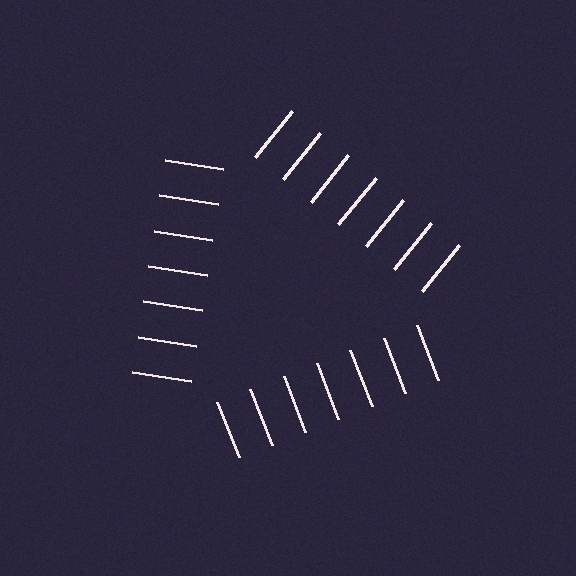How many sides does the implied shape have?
3 sides — the line-ends trace a triangle.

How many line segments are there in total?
21 — 7 along each of the 3 edges.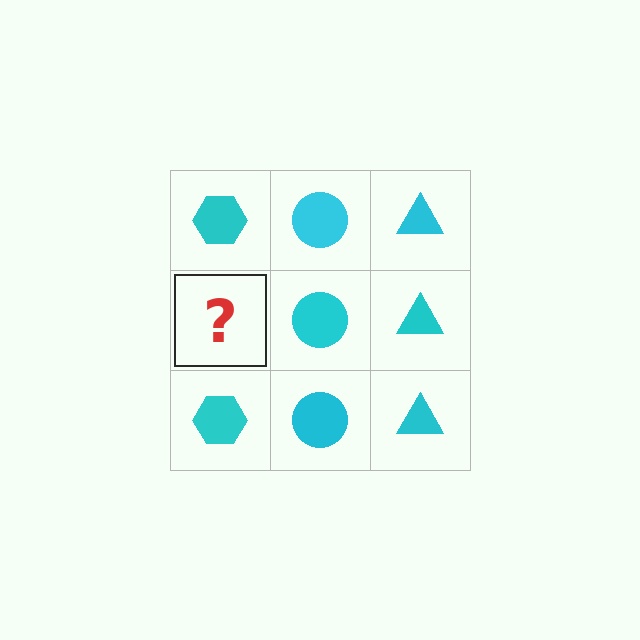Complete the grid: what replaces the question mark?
The question mark should be replaced with a cyan hexagon.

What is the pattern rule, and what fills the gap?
The rule is that each column has a consistent shape. The gap should be filled with a cyan hexagon.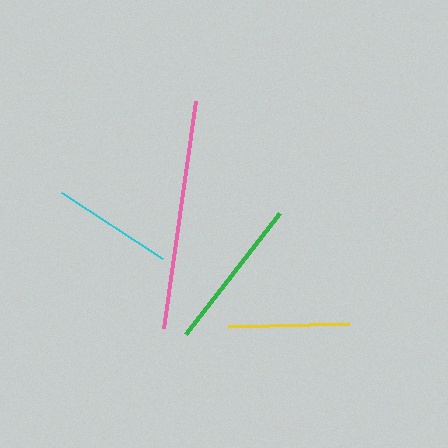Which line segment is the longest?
The pink line is the longest at approximately 230 pixels.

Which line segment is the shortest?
The cyan line is the shortest at approximately 121 pixels.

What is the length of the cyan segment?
The cyan segment is approximately 121 pixels long.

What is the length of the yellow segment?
The yellow segment is approximately 121 pixels long.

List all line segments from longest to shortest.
From longest to shortest: pink, green, yellow, cyan.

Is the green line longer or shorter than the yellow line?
The green line is longer than the yellow line.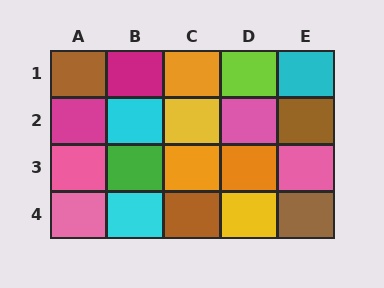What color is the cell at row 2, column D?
Pink.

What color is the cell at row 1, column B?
Magenta.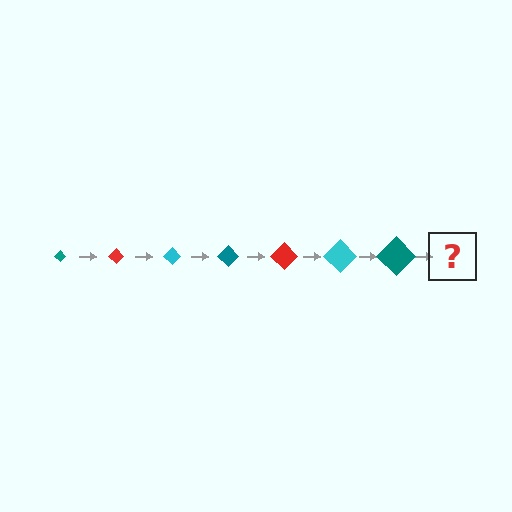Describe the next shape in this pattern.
It should be a red diamond, larger than the previous one.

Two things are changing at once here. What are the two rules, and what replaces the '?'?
The two rules are that the diamond grows larger each step and the color cycles through teal, red, and cyan. The '?' should be a red diamond, larger than the previous one.